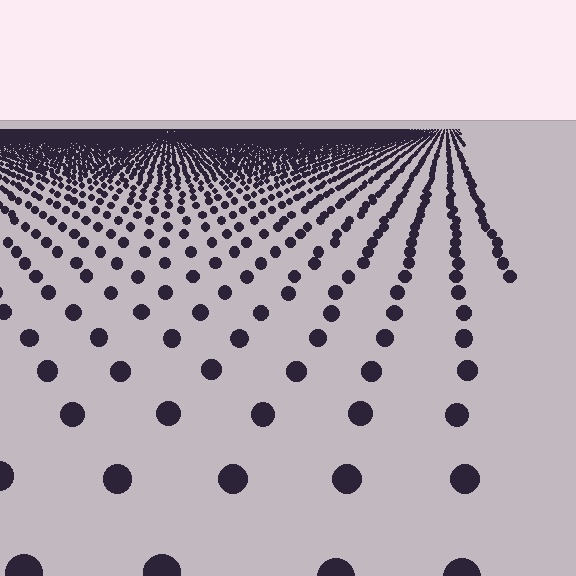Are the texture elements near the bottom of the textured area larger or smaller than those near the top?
Larger. Near the bottom, elements are closer to the viewer and appear at a bigger on-screen size.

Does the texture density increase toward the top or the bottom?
Density increases toward the top.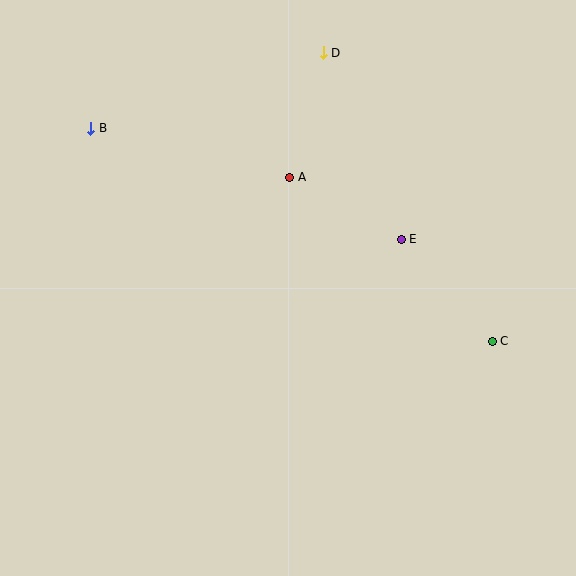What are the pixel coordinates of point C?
Point C is at (492, 341).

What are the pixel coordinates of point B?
Point B is at (91, 128).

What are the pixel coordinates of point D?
Point D is at (323, 53).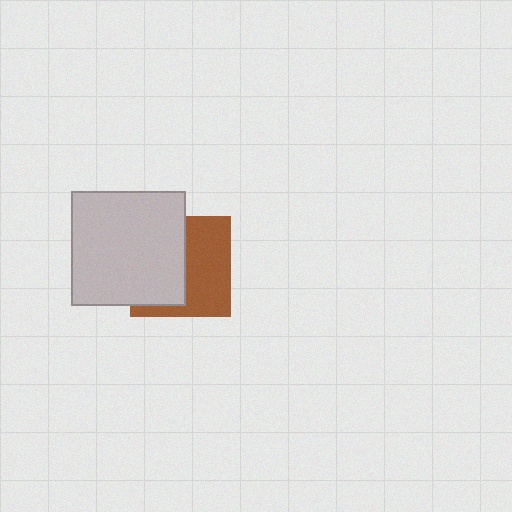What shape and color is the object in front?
The object in front is a light gray square.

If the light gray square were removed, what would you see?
You would see the complete brown square.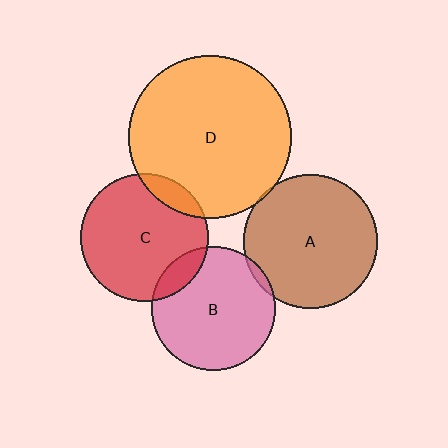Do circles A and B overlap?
Yes.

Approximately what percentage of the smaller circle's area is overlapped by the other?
Approximately 5%.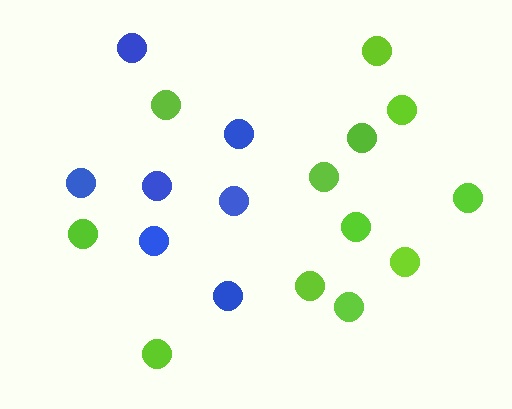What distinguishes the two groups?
There are 2 groups: one group of lime circles (12) and one group of blue circles (7).